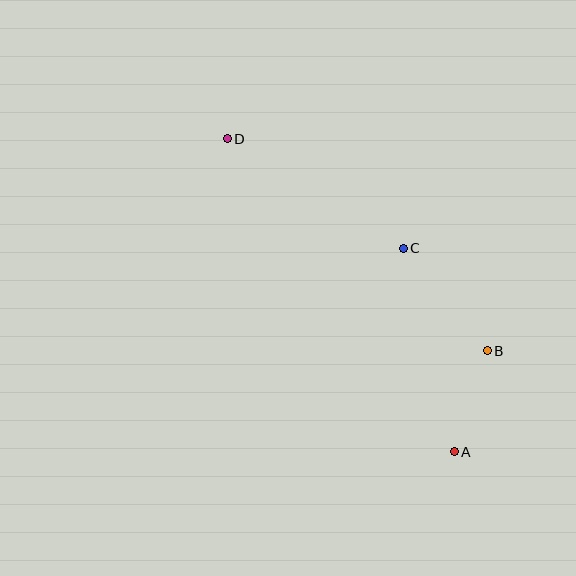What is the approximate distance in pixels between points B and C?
The distance between B and C is approximately 132 pixels.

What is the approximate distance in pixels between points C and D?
The distance between C and D is approximately 207 pixels.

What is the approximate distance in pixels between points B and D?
The distance between B and D is approximately 335 pixels.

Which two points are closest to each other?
Points A and B are closest to each other.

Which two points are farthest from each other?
Points A and D are farthest from each other.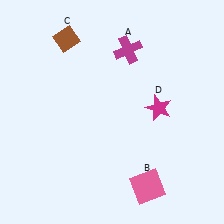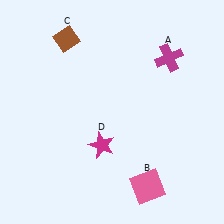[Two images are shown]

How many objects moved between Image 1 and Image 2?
2 objects moved between the two images.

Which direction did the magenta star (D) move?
The magenta star (D) moved left.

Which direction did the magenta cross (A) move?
The magenta cross (A) moved right.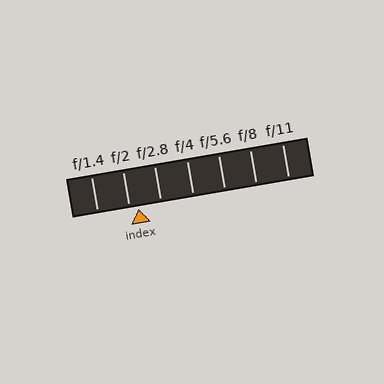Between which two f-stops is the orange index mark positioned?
The index mark is between f/2 and f/2.8.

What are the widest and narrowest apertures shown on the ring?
The widest aperture shown is f/1.4 and the narrowest is f/11.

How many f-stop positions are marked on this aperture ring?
There are 7 f-stop positions marked.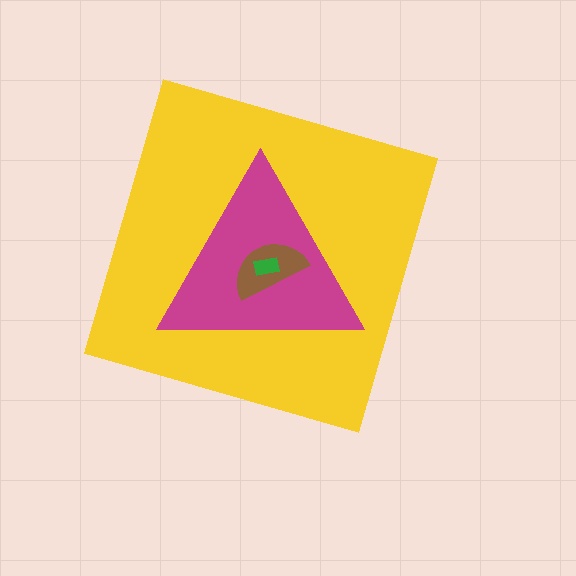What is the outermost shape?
The yellow diamond.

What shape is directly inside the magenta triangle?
The brown semicircle.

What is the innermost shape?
The green rectangle.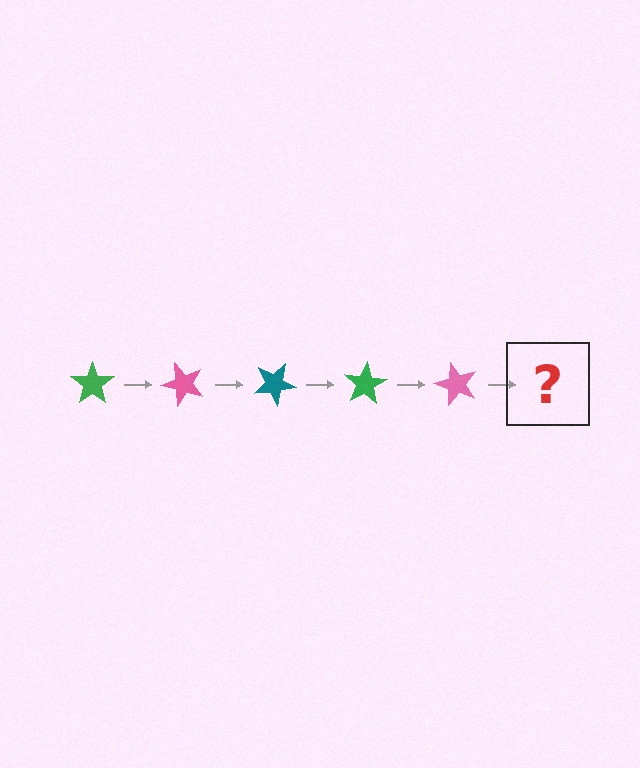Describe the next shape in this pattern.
It should be a teal star, rotated 250 degrees from the start.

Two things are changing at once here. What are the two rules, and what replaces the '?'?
The two rules are that it rotates 50 degrees each step and the color cycles through green, pink, and teal. The '?' should be a teal star, rotated 250 degrees from the start.